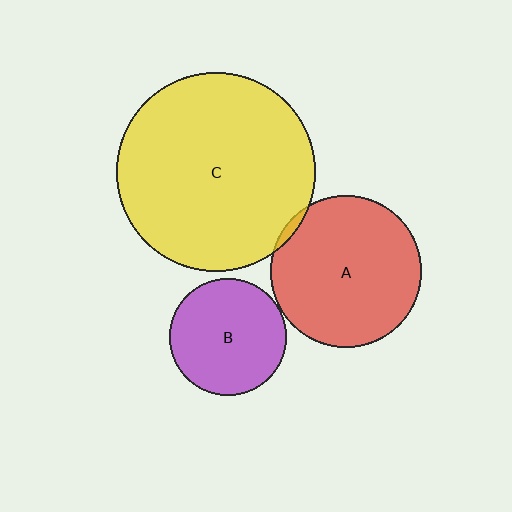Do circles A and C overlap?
Yes.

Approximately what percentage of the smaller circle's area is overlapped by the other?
Approximately 5%.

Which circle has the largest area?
Circle C (yellow).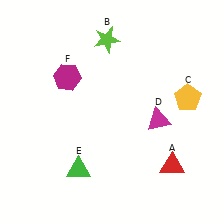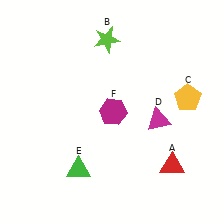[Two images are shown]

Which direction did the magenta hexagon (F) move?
The magenta hexagon (F) moved right.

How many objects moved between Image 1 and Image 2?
1 object moved between the two images.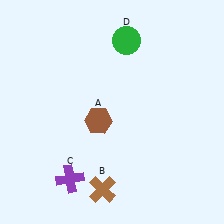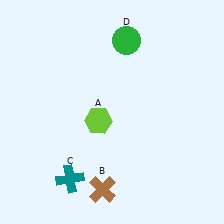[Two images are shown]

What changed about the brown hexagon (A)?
In Image 1, A is brown. In Image 2, it changed to lime.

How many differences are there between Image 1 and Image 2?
There are 2 differences between the two images.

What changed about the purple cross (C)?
In Image 1, C is purple. In Image 2, it changed to teal.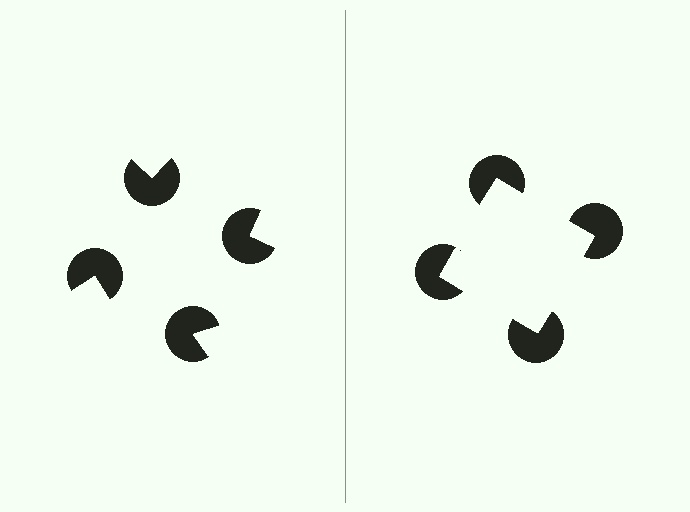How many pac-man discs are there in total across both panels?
8 — 4 on each side.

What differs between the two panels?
The pac-man discs are positioned identically on both sides; only the wedge orientations differ. On the right they align to a square; on the left they are misaligned.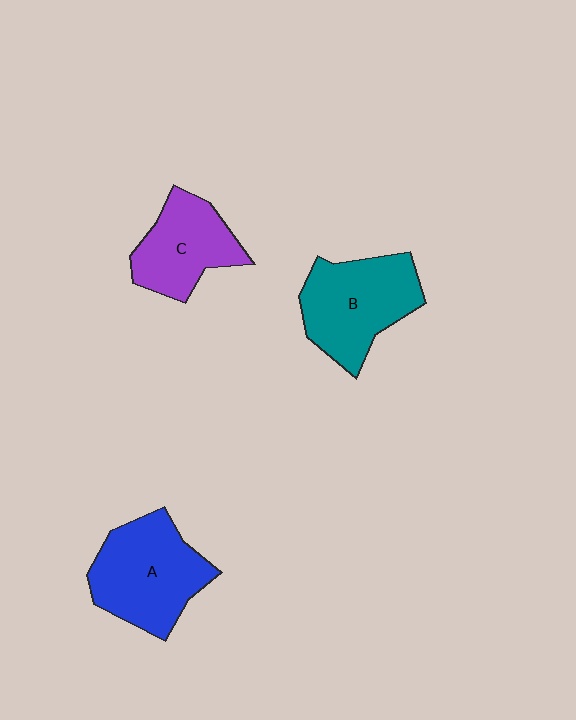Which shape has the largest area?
Shape A (blue).